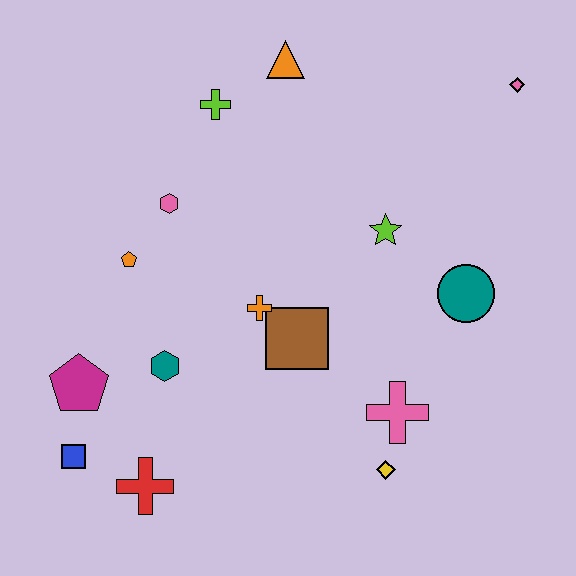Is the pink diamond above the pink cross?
Yes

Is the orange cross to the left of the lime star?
Yes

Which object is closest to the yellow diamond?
The pink cross is closest to the yellow diamond.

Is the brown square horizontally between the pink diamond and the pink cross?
No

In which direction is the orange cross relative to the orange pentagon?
The orange cross is to the right of the orange pentagon.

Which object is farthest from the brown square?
The pink diamond is farthest from the brown square.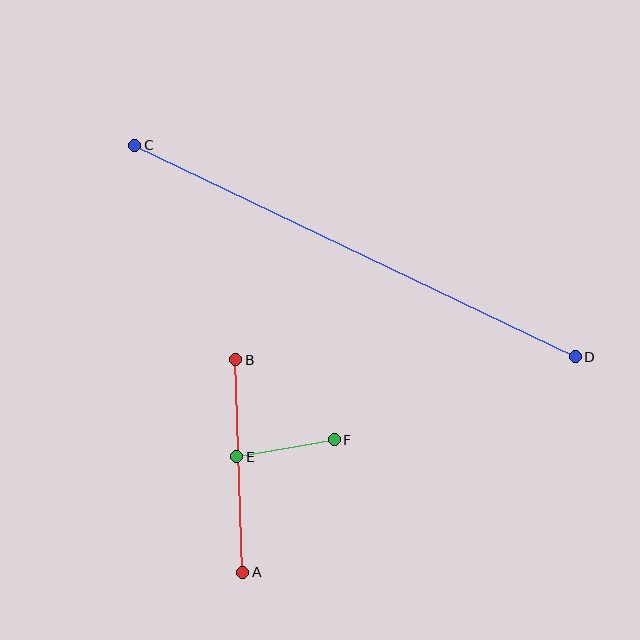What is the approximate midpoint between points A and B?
The midpoint is at approximately (239, 466) pixels.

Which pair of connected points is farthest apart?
Points C and D are farthest apart.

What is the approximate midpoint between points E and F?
The midpoint is at approximately (285, 448) pixels.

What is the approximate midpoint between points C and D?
The midpoint is at approximately (355, 251) pixels.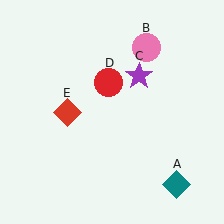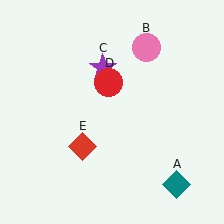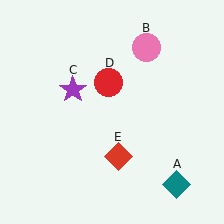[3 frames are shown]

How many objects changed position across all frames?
2 objects changed position: purple star (object C), red diamond (object E).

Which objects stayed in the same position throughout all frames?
Teal diamond (object A) and pink circle (object B) and red circle (object D) remained stationary.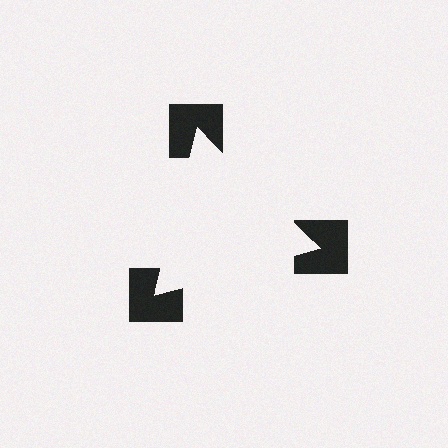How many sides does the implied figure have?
3 sides.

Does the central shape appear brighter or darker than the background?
It typically appears slightly brighter than the background, even though no actual brightness change is drawn.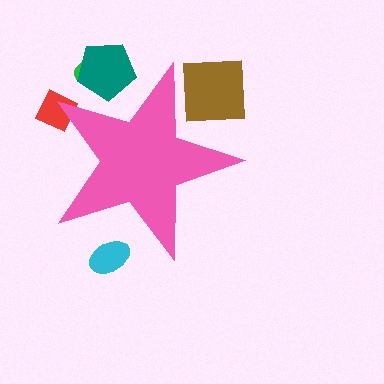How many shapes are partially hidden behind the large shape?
5 shapes are partially hidden.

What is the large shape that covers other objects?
A pink star.